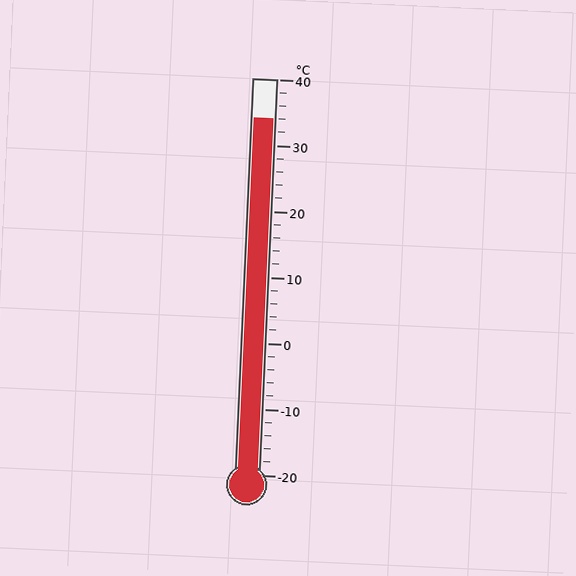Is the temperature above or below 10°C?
The temperature is above 10°C.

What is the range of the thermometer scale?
The thermometer scale ranges from -20°C to 40°C.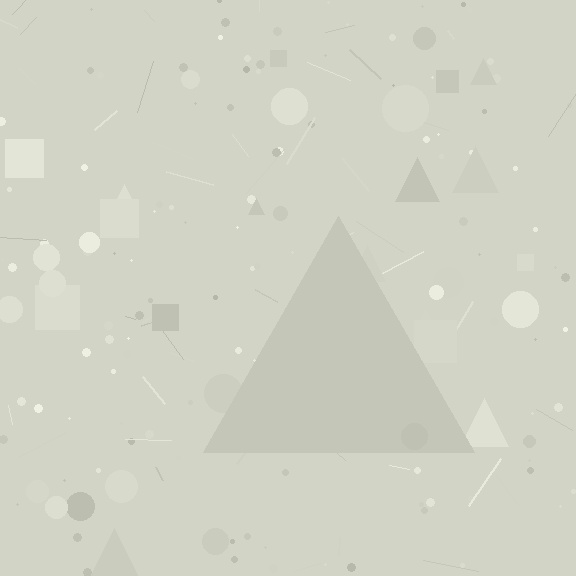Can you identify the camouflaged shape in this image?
The camouflaged shape is a triangle.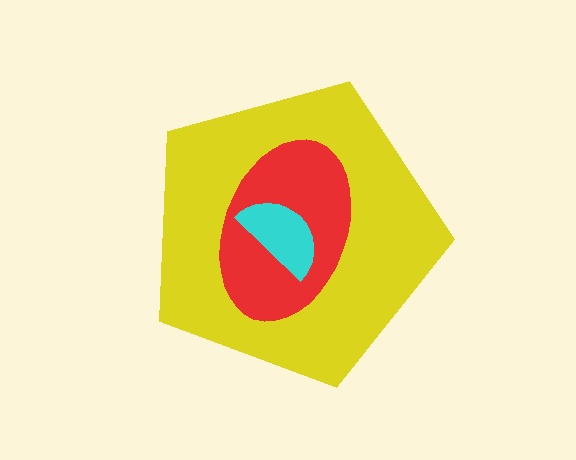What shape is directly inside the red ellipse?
The cyan semicircle.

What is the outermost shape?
The yellow pentagon.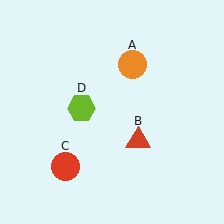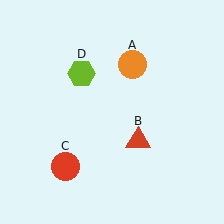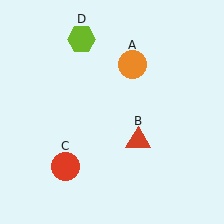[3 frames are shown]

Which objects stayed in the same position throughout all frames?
Orange circle (object A) and red triangle (object B) and red circle (object C) remained stationary.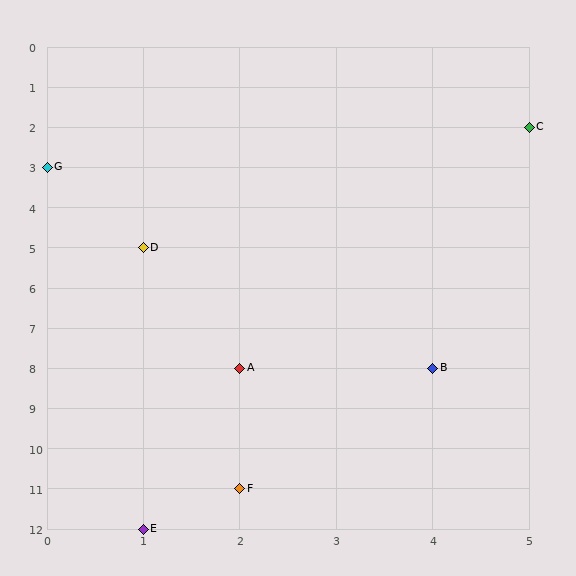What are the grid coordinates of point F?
Point F is at grid coordinates (2, 11).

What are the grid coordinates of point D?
Point D is at grid coordinates (1, 5).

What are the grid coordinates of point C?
Point C is at grid coordinates (5, 2).